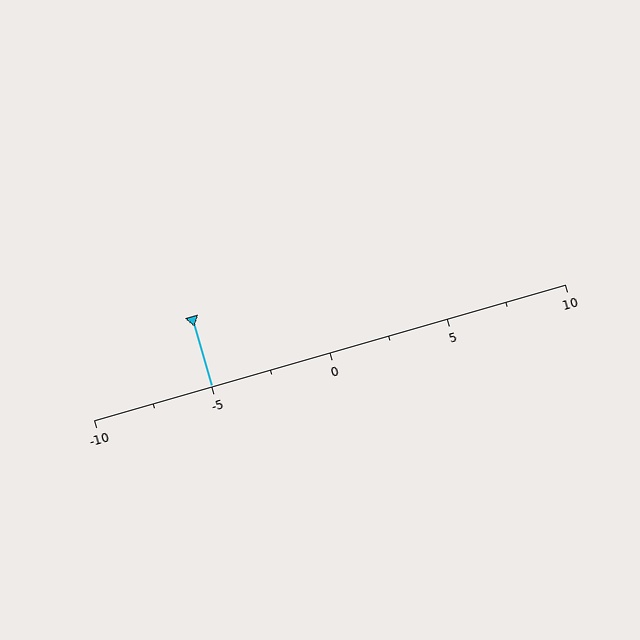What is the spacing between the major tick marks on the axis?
The major ticks are spaced 5 apart.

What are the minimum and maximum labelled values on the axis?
The axis runs from -10 to 10.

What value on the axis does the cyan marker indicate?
The marker indicates approximately -5.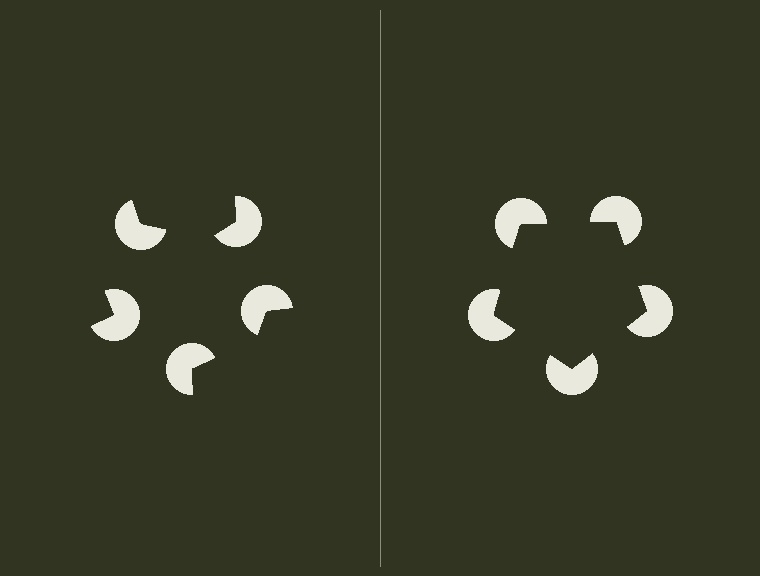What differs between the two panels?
The pac-man discs are positioned identically on both sides; only the wedge orientations differ. On the right they align to a pentagon; on the left they are misaligned.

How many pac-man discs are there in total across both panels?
10 — 5 on each side.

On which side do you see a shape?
An illusory pentagon appears on the right side. On the left side the wedge cuts are rotated, so no coherent shape forms.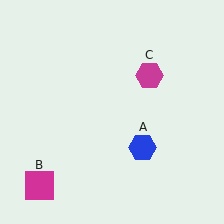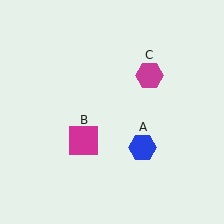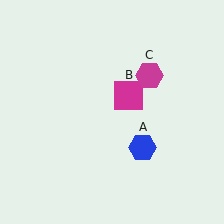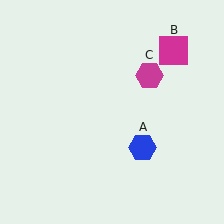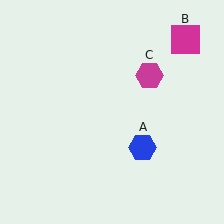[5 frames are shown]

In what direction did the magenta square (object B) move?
The magenta square (object B) moved up and to the right.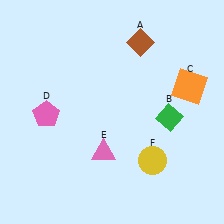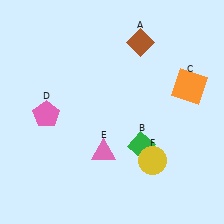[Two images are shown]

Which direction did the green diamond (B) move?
The green diamond (B) moved down.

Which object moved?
The green diamond (B) moved down.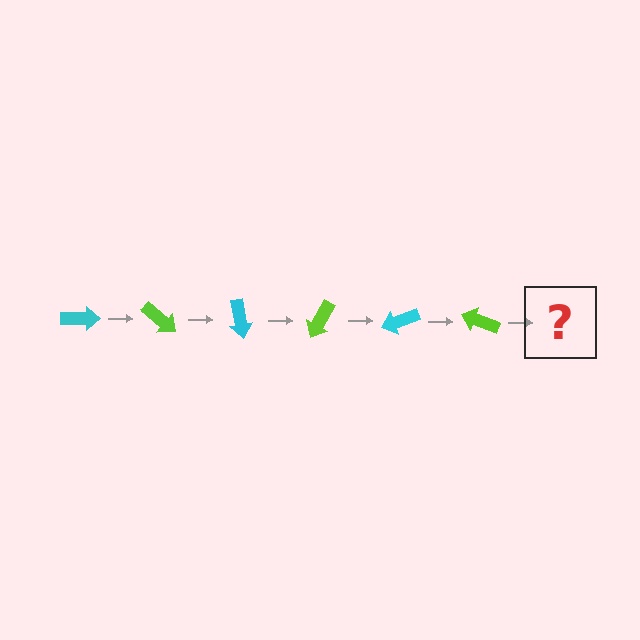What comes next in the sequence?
The next element should be a cyan arrow, rotated 240 degrees from the start.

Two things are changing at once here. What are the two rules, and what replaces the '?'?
The two rules are that it rotates 40 degrees each step and the color cycles through cyan and lime. The '?' should be a cyan arrow, rotated 240 degrees from the start.